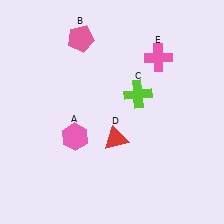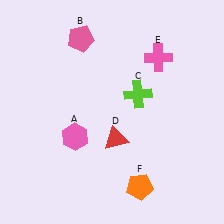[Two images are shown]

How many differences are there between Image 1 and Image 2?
There is 1 difference between the two images.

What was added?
An orange pentagon (F) was added in Image 2.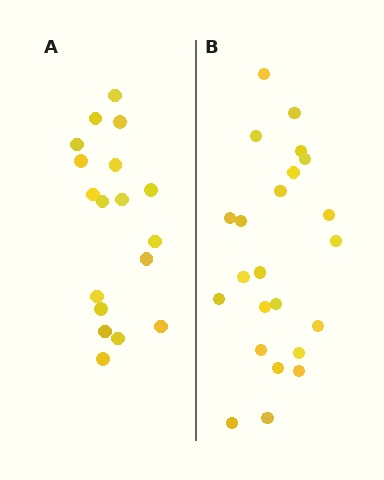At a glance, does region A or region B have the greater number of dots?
Region B (the right region) has more dots.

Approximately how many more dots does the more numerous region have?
Region B has about 5 more dots than region A.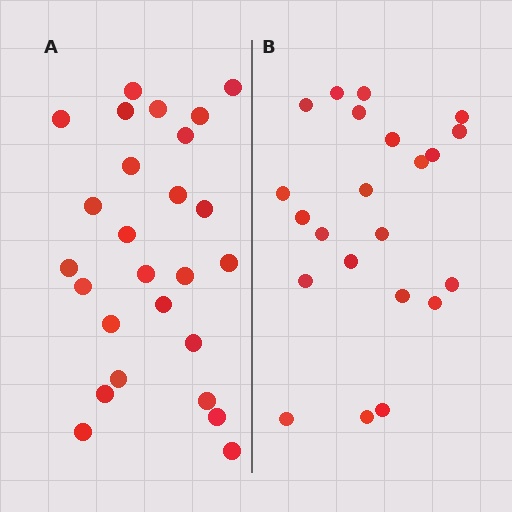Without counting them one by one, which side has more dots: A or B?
Region A (the left region) has more dots.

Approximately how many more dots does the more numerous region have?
Region A has about 4 more dots than region B.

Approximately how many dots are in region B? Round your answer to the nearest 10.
About 20 dots. (The exact count is 22, which rounds to 20.)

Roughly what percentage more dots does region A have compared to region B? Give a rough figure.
About 20% more.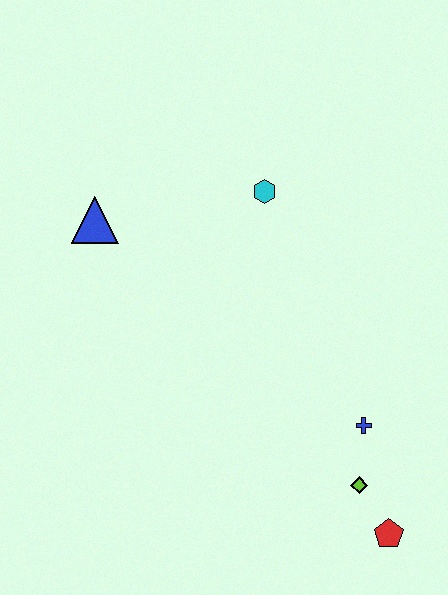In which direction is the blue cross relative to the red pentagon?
The blue cross is above the red pentagon.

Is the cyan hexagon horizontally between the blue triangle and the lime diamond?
Yes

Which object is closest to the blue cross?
The lime diamond is closest to the blue cross.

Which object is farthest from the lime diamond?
The blue triangle is farthest from the lime diamond.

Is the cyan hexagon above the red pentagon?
Yes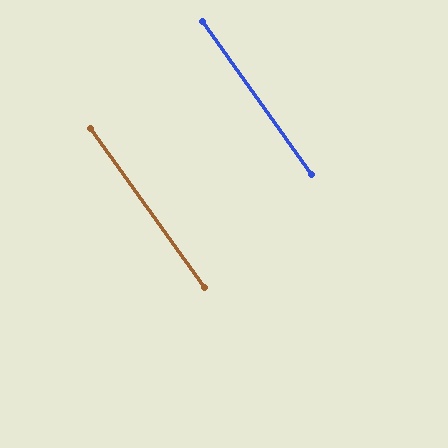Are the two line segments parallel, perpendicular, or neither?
Parallel — their directions differ by only 0.2°.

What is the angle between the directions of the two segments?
Approximately 0 degrees.